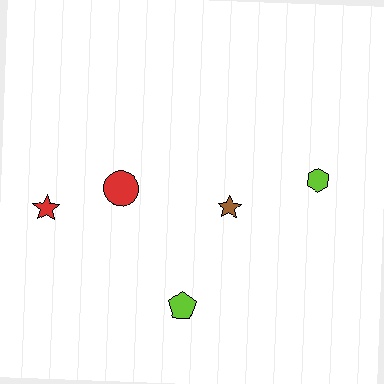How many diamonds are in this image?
There are no diamonds.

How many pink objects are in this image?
There are no pink objects.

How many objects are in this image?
There are 5 objects.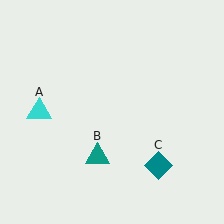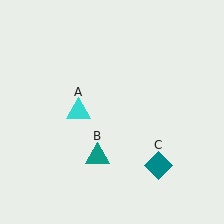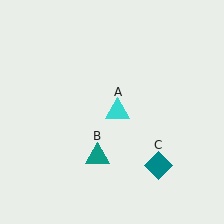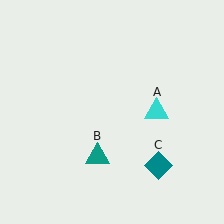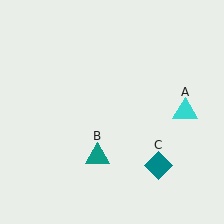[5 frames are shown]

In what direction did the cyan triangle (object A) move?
The cyan triangle (object A) moved right.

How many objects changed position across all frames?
1 object changed position: cyan triangle (object A).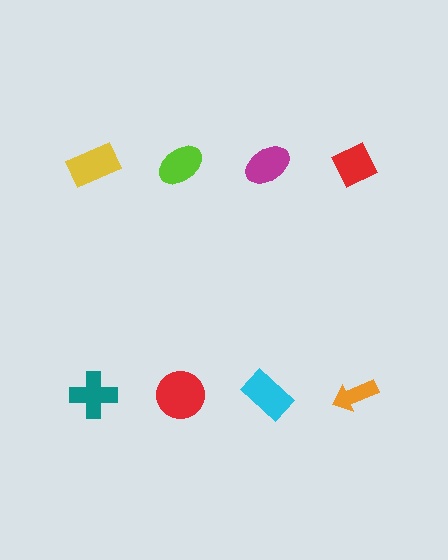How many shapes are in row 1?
4 shapes.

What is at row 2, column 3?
A cyan rectangle.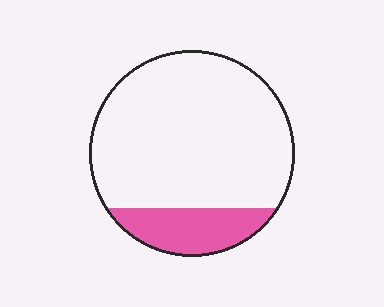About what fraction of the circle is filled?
About one sixth (1/6).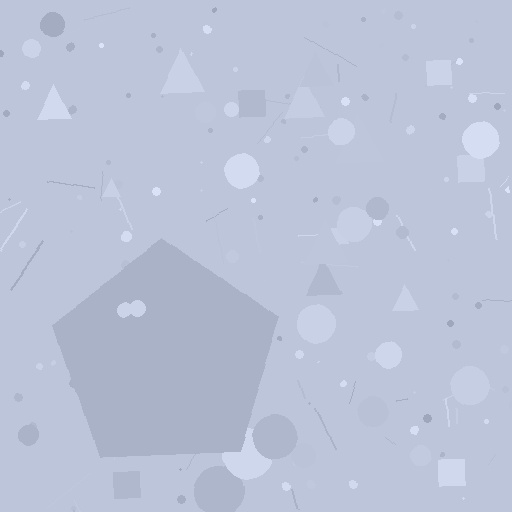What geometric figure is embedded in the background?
A pentagon is embedded in the background.